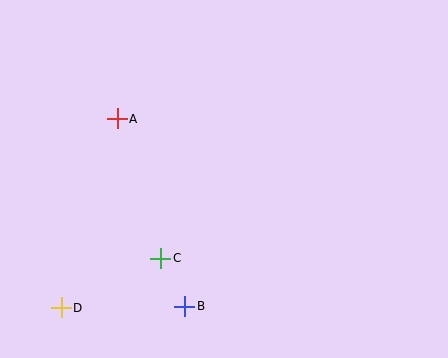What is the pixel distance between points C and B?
The distance between C and B is 54 pixels.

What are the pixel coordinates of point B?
Point B is at (185, 306).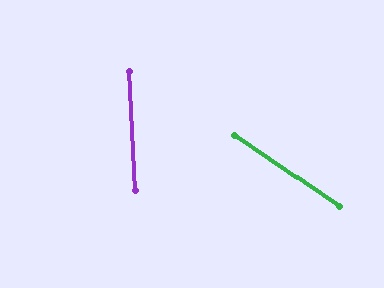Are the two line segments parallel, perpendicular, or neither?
Neither parallel nor perpendicular — they differ by about 53°.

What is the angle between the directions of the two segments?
Approximately 53 degrees.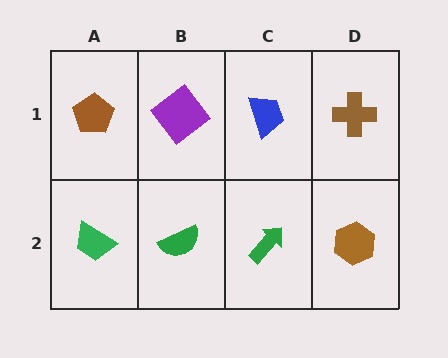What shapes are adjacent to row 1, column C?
A green arrow (row 2, column C), a purple diamond (row 1, column B), a brown cross (row 1, column D).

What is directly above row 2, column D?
A brown cross.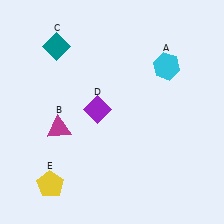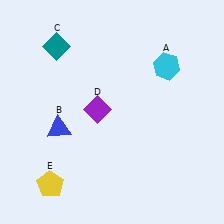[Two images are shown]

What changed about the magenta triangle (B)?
In Image 1, B is magenta. In Image 2, it changed to blue.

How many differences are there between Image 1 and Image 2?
There is 1 difference between the two images.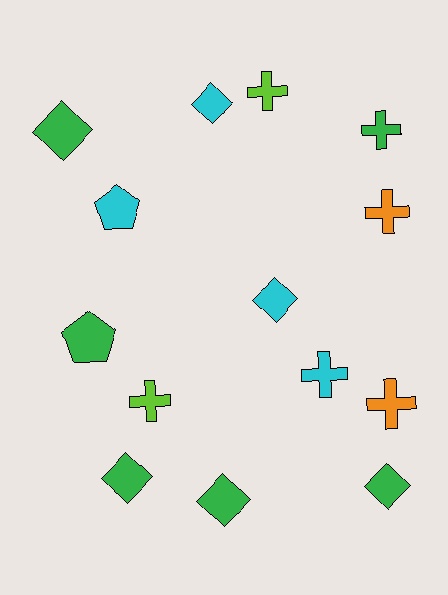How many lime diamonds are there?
There are no lime diamonds.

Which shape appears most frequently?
Diamond, with 6 objects.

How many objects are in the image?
There are 14 objects.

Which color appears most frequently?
Green, with 6 objects.